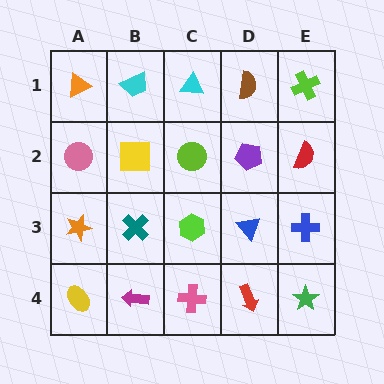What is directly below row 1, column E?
A red semicircle.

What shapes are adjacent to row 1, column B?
A yellow square (row 2, column B), an orange triangle (row 1, column A), a cyan triangle (row 1, column C).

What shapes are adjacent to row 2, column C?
A cyan triangle (row 1, column C), a lime hexagon (row 3, column C), a yellow square (row 2, column B), a purple pentagon (row 2, column D).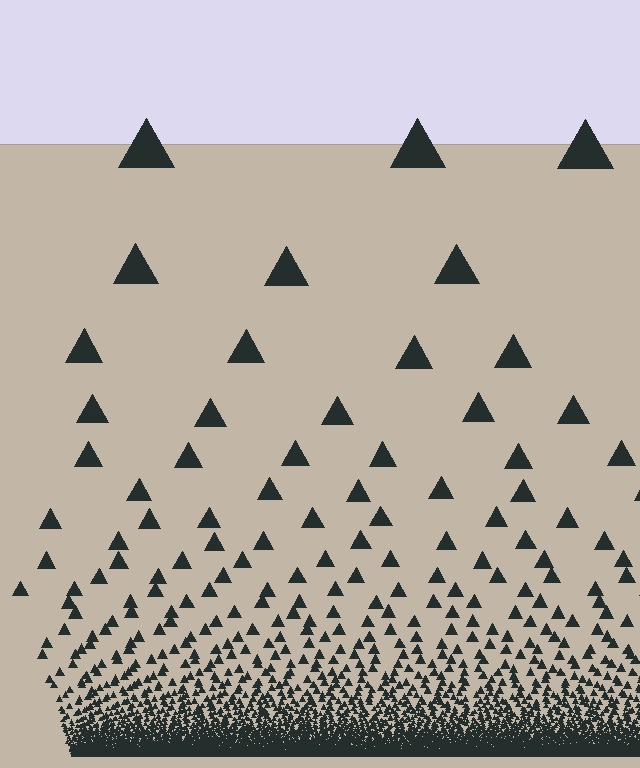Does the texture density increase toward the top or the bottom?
Density increases toward the bottom.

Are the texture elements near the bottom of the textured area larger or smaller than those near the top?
Smaller. The gradient is inverted — elements near the bottom are smaller and denser.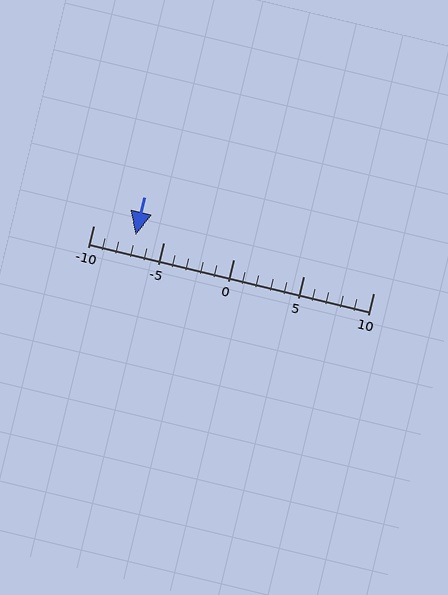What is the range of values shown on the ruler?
The ruler shows values from -10 to 10.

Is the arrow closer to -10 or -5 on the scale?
The arrow is closer to -5.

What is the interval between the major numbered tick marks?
The major tick marks are spaced 5 units apart.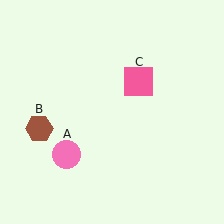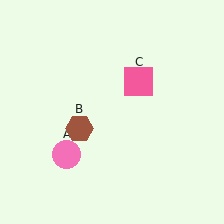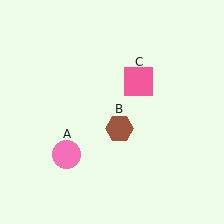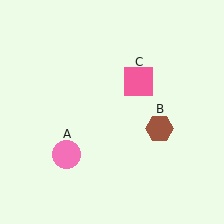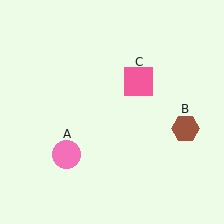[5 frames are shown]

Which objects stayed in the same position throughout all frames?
Pink circle (object A) and pink square (object C) remained stationary.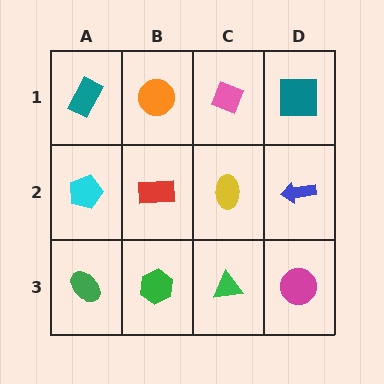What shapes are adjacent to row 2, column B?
An orange circle (row 1, column B), a green hexagon (row 3, column B), a cyan pentagon (row 2, column A), a yellow ellipse (row 2, column C).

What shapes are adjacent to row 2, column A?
A teal rectangle (row 1, column A), a green ellipse (row 3, column A), a red rectangle (row 2, column B).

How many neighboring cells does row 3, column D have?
2.